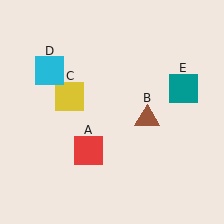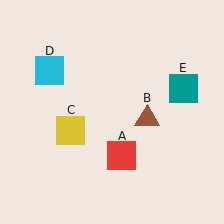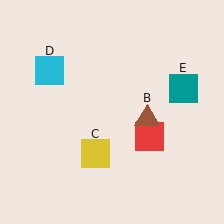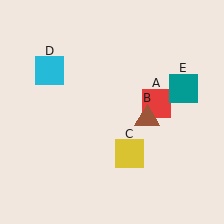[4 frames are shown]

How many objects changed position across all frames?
2 objects changed position: red square (object A), yellow square (object C).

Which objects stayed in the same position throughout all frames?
Brown triangle (object B) and cyan square (object D) and teal square (object E) remained stationary.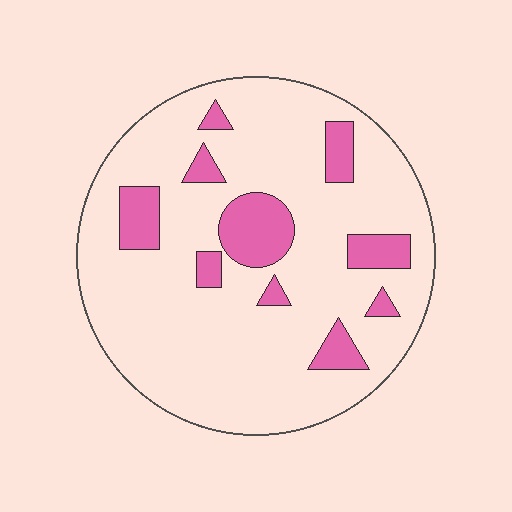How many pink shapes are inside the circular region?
10.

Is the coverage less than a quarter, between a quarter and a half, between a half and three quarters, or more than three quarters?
Less than a quarter.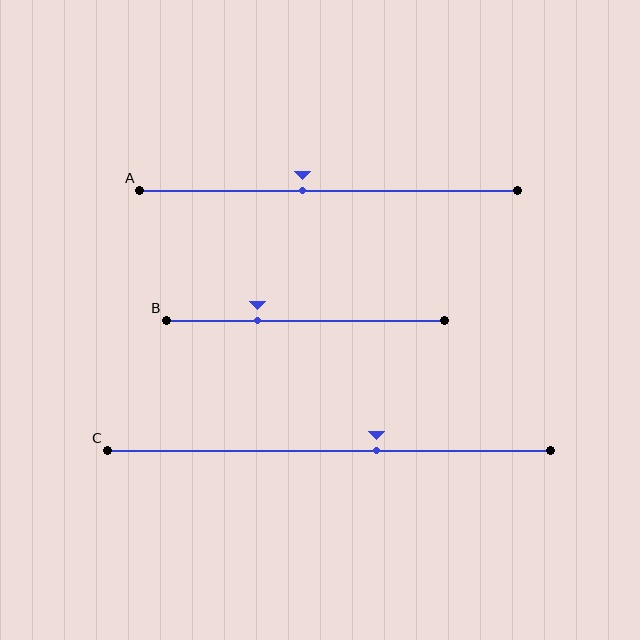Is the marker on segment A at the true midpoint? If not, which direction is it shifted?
No, the marker on segment A is shifted to the left by about 7% of the segment length.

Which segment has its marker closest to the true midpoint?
Segment A has its marker closest to the true midpoint.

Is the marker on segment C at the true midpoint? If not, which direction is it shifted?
No, the marker on segment C is shifted to the right by about 11% of the segment length.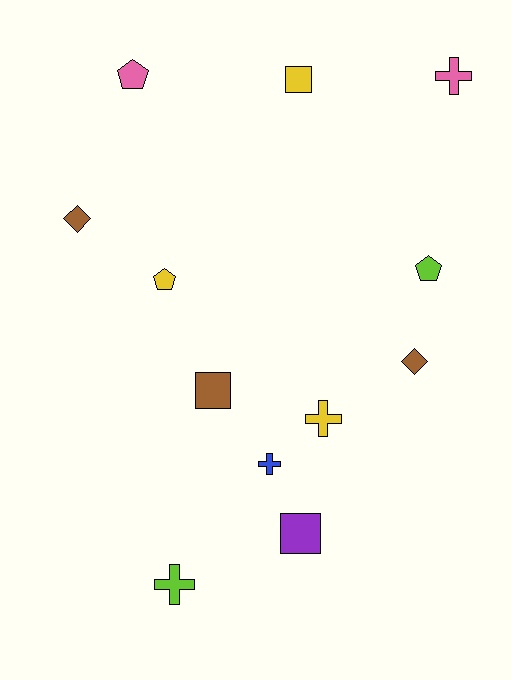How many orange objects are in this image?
There are no orange objects.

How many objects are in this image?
There are 12 objects.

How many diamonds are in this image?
There are 2 diamonds.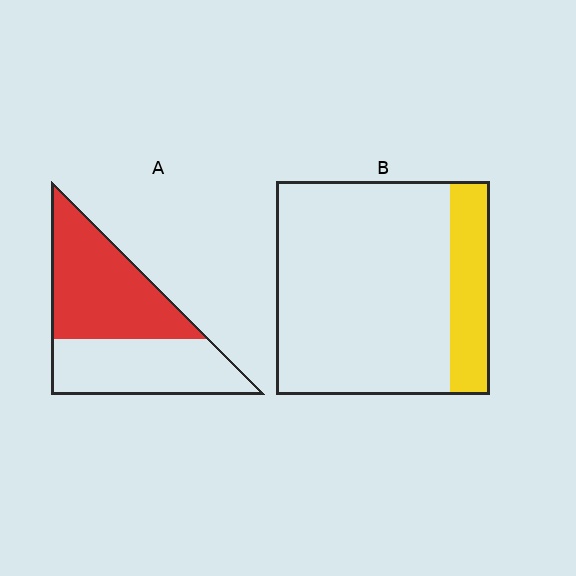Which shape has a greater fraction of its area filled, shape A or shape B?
Shape A.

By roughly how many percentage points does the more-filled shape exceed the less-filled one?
By roughly 35 percentage points (A over B).